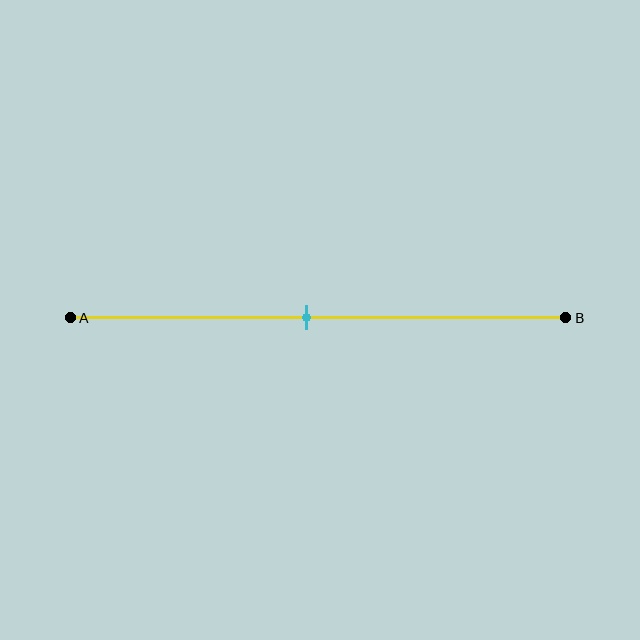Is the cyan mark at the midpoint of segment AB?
Yes, the mark is approximately at the midpoint.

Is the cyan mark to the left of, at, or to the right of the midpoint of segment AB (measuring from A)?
The cyan mark is approximately at the midpoint of segment AB.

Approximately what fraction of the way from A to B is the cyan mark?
The cyan mark is approximately 50% of the way from A to B.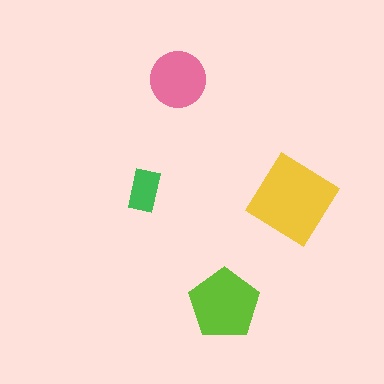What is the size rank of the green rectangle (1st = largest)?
4th.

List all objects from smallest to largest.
The green rectangle, the pink circle, the lime pentagon, the yellow diamond.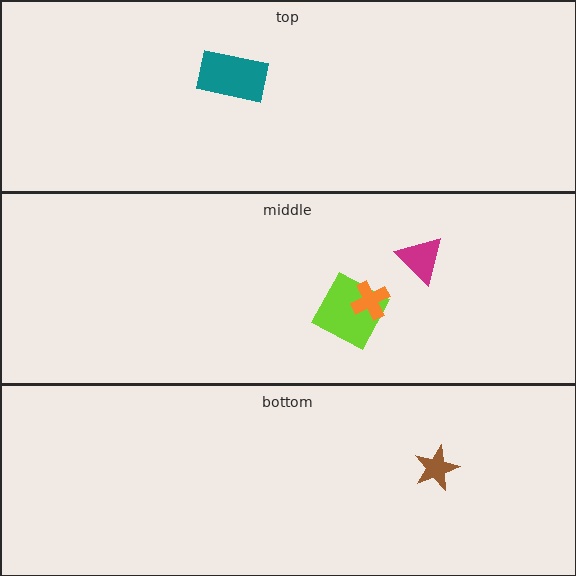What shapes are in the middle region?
The magenta triangle, the lime square, the orange cross.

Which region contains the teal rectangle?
The top region.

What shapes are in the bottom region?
The brown star.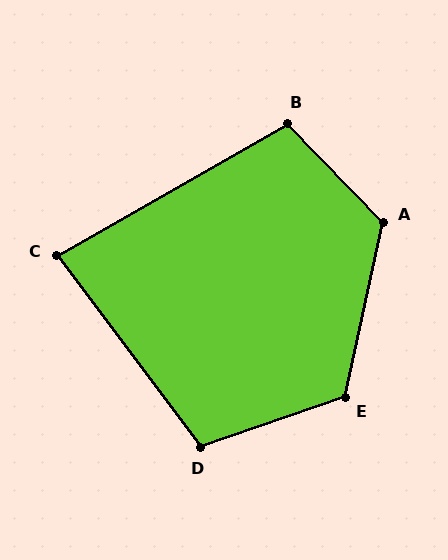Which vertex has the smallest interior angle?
C, at approximately 83 degrees.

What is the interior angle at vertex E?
Approximately 121 degrees (obtuse).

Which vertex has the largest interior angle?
A, at approximately 124 degrees.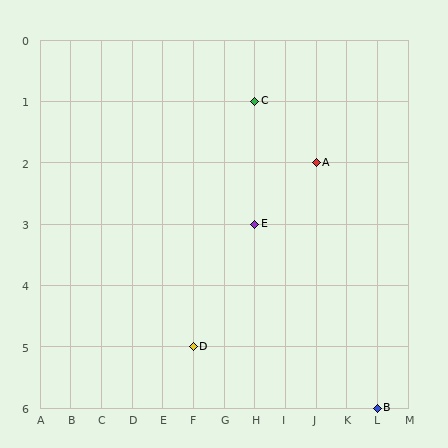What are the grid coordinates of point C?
Point C is at grid coordinates (H, 1).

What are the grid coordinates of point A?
Point A is at grid coordinates (J, 2).